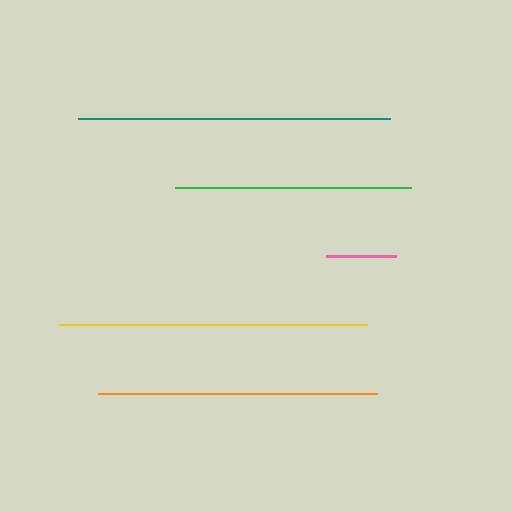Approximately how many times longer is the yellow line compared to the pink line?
The yellow line is approximately 4.4 times the length of the pink line.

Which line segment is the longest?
The teal line is the longest at approximately 312 pixels.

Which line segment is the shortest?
The pink line is the shortest at approximately 70 pixels.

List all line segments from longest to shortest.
From longest to shortest: teal, yellow, orange, green, pink.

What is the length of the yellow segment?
The yellow segment is approximately 309 pixels long.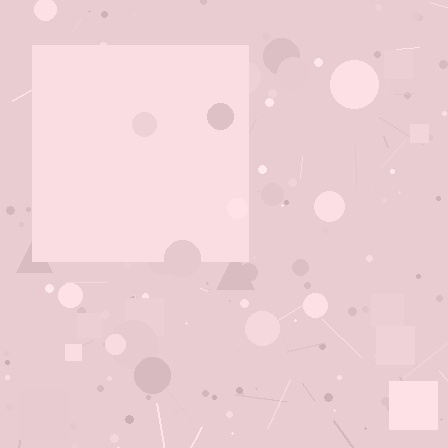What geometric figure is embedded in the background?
A square is embedded in the background.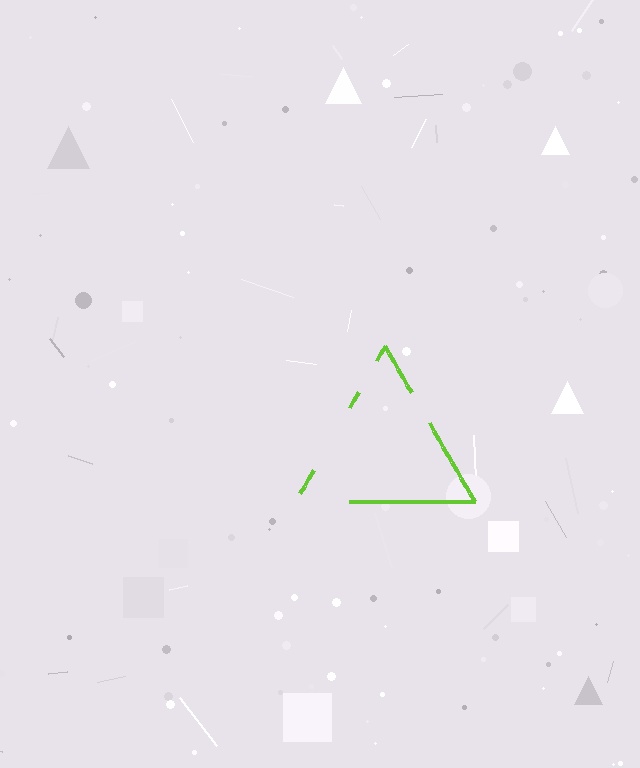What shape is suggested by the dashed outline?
The dashed outline suggests a triangle.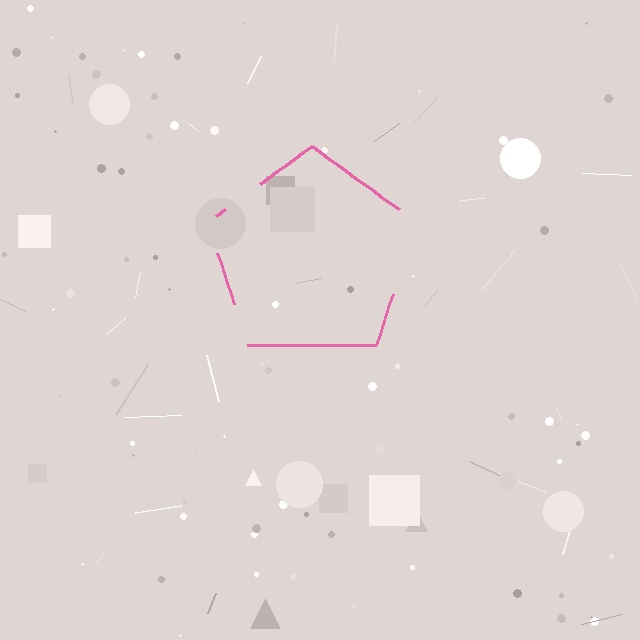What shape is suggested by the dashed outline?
The dashed outline suggests a pentagon.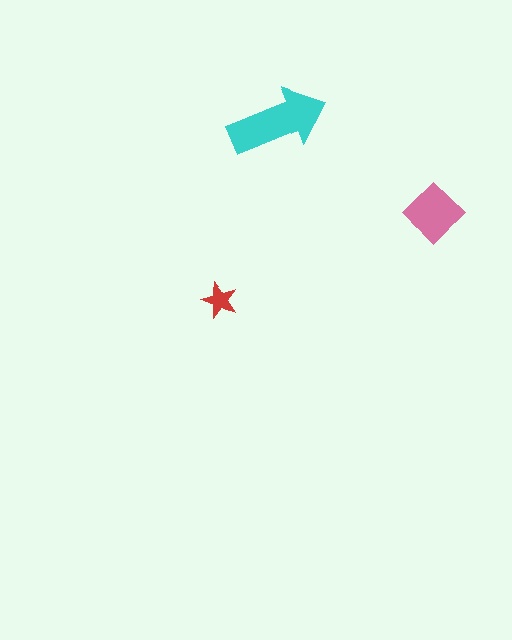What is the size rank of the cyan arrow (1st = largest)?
1st.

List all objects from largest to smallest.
The cyan arrow, the pink diamond, the red star.